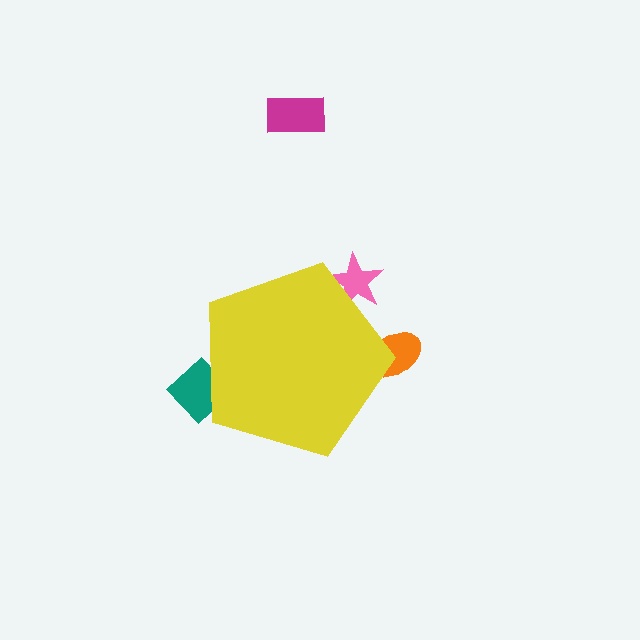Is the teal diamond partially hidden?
Yes, the teal diamond is partially hidden behind the yellow pentagon.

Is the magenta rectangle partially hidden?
No, the magenta rectangle is fully visible.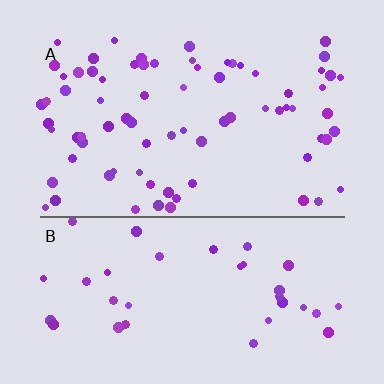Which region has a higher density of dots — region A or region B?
A (the top).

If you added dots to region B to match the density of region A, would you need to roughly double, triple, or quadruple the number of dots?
Approximately double.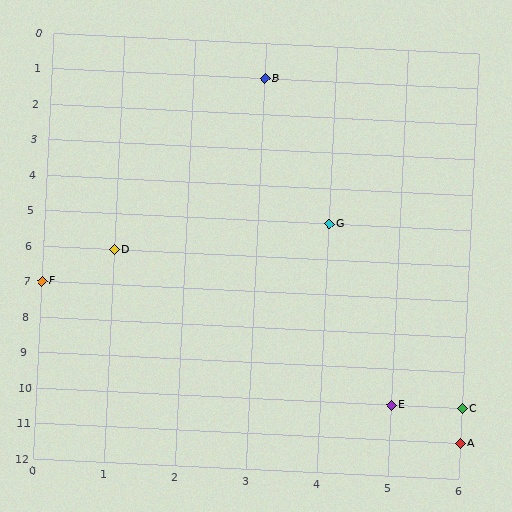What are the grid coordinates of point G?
Point G is at grid coordinates (4, 5).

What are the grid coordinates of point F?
Point F is at grid coordinates (0, 7).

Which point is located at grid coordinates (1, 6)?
Point D is at (1, 6).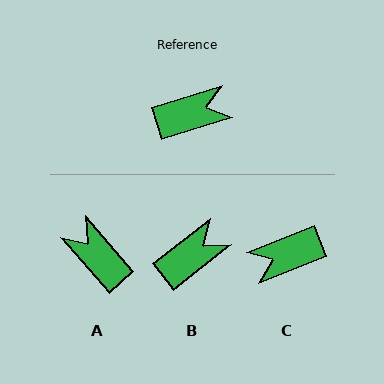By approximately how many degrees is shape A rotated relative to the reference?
Approximately 113 degrees counter-clockwise.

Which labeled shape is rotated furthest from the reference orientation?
C, about 176 degrees away.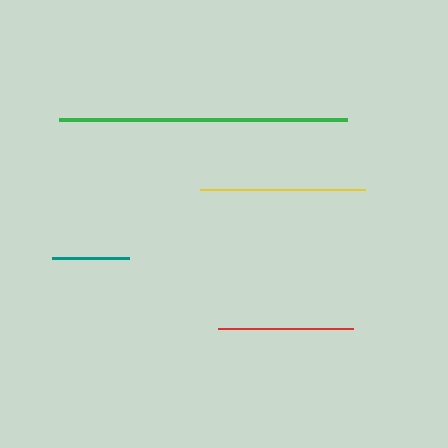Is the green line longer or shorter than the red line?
The green line is longer than the red line.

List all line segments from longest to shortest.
From longest to shortest: green, yellow, red, teal.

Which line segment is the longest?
The green line is the longest at approximately 289 pixels.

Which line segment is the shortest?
The teal line is the shortest at approximately 77 pixels.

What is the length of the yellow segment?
The yellow segment is approximately 165 pixels long.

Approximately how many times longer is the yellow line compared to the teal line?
The yellow line is approximately 2.1 times the length of the teal line.